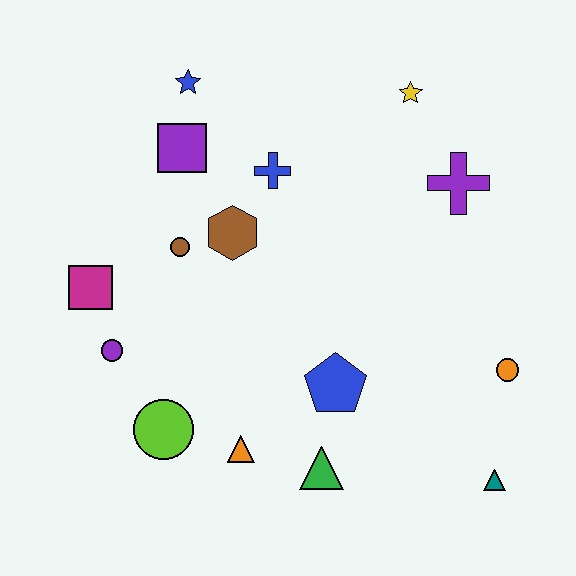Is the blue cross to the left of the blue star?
No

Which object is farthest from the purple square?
The teal triangle is farthest from the purple square.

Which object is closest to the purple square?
The blue star is closest to the purple square.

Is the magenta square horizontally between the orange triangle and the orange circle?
No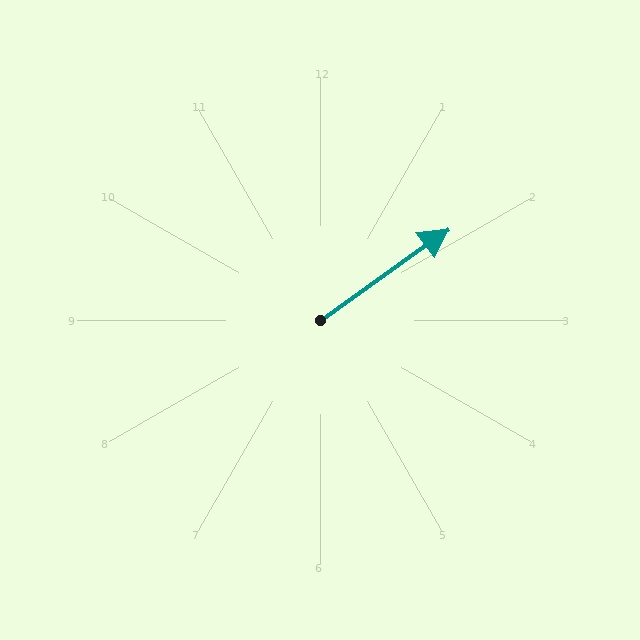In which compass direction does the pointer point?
Northeast.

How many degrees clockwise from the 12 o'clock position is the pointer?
Approximately 54 degrees.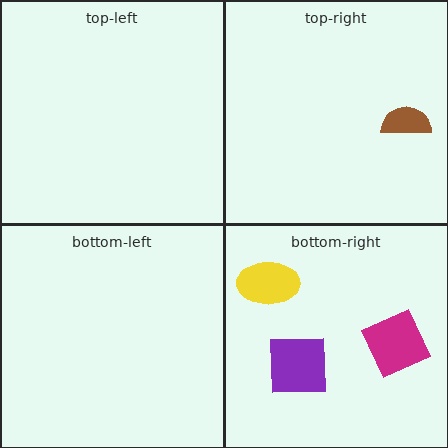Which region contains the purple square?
The bottom-right region.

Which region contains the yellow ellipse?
The bottom-right region.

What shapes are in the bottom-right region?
The purple square, the yellow ellipse, the magenta square.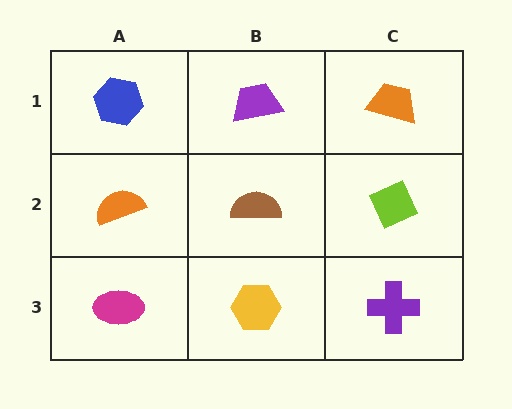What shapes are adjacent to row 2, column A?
A blue hexagon (row 1, column A), a magenta ellipse (row 3, column A), a brown semicircle (row 2, column B).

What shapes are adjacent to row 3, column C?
A lime diamond (row 2, column C), a yellow hexagon (row 3, column B).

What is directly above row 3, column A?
An orange semicircle.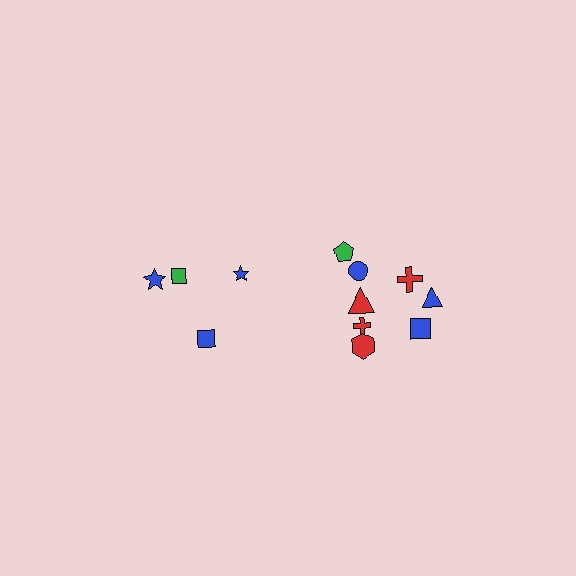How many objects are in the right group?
There are 8 objects.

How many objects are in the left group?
There are 4 objects.